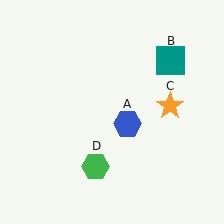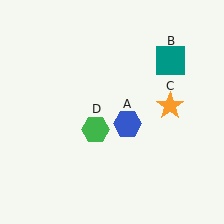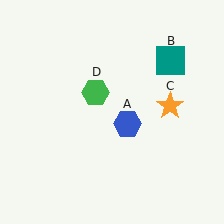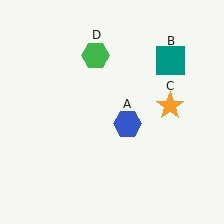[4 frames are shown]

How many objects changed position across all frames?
1 object changed position: green hexagon (object D).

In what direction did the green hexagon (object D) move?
The green hexagon (object D) moved up.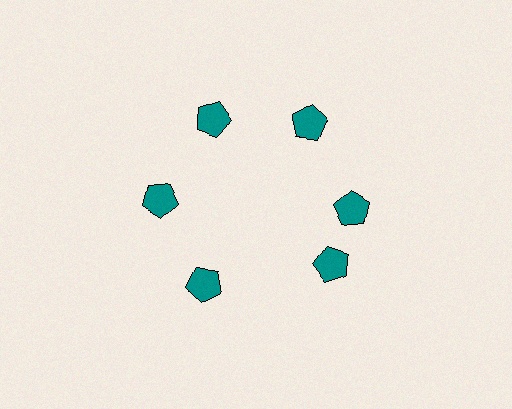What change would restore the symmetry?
The symmetry would be restored by rotating it back into even spacing with its neighbors so that all 6 pentagons sit at equal angles and equal distance from the center.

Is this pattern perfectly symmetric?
No. The 6 teal pentagons are arranged in a ring, but one element near the 5 o'clock position is rotated out of alignment along the ring, breaking the 6-fold rotational symmetry.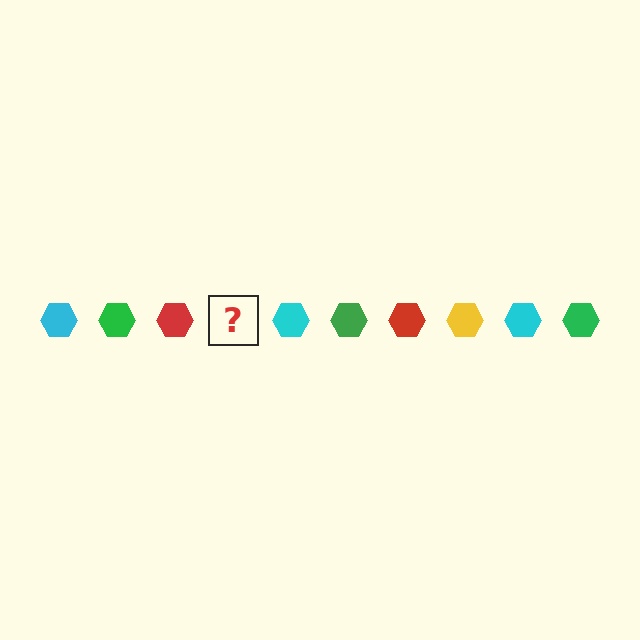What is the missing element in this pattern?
The missing element is a yellow hexagon.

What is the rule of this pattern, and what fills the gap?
The rule is that the pattern cycles through cyan, green, red, yellow hexagons. The gap should be filled with a yellow hexagon.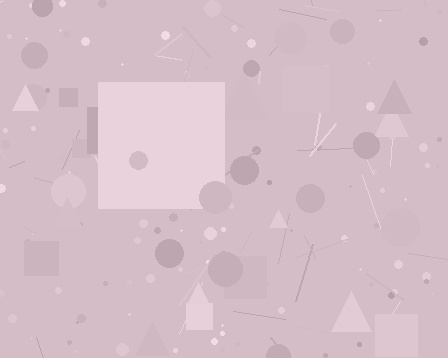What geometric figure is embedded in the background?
A square is embedded in the background.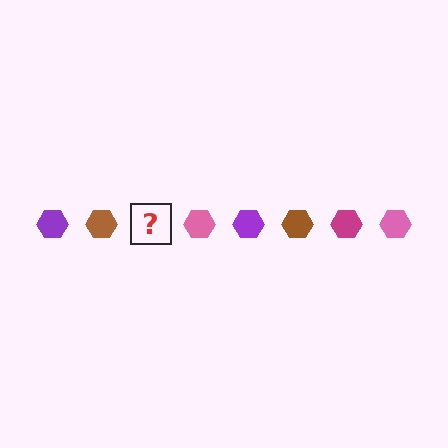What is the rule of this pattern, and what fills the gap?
The rule is that the pattern cycles through purple, brown, magenta, pink hexagons. The gap should be filled with a magenta hexagon.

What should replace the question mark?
The question mark should be replaced with a magenta hexagon.